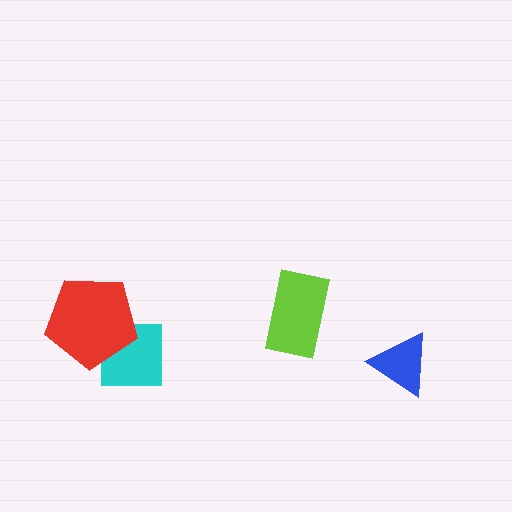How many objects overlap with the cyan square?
1 object overlaps with the cyan square.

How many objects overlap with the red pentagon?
1 object overlaps with the red pentagon.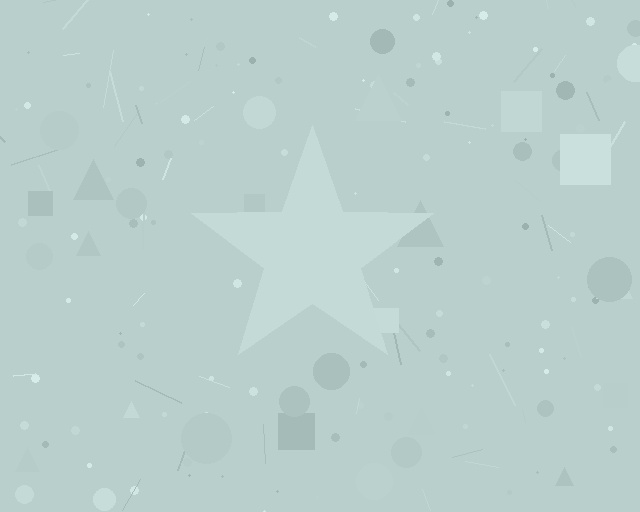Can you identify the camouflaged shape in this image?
The camouflaged shape is a star.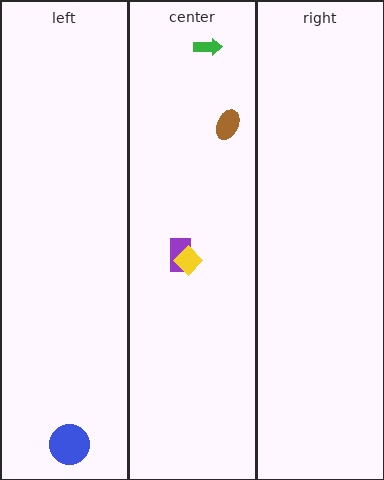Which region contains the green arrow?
The center region.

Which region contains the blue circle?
The left region.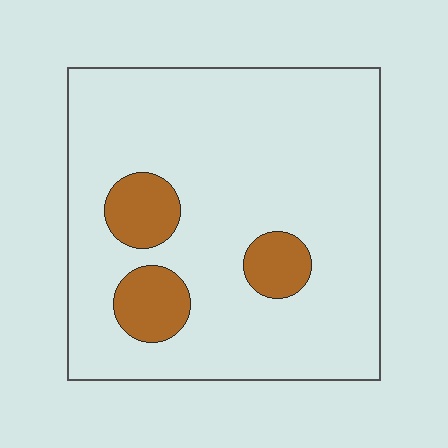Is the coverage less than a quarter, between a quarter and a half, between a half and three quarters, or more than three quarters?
Less than a quarter.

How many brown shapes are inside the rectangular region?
3.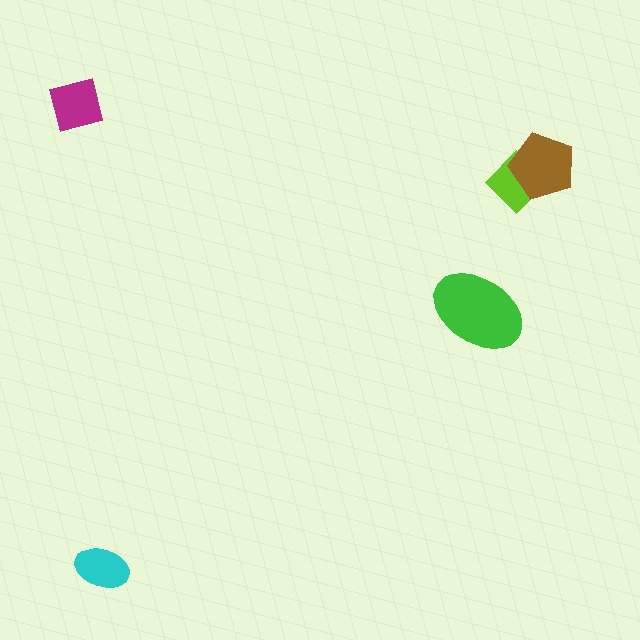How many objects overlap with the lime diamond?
1 object overlaps with the lime diamond.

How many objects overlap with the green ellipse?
0 objects overlap with the green ellipse.